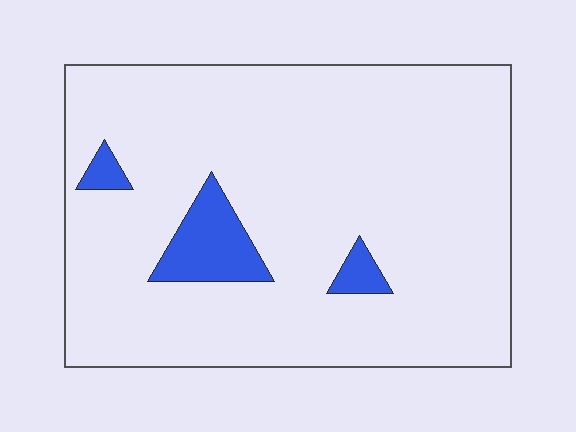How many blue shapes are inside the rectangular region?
3.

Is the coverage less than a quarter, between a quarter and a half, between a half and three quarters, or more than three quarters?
Less than a quarter.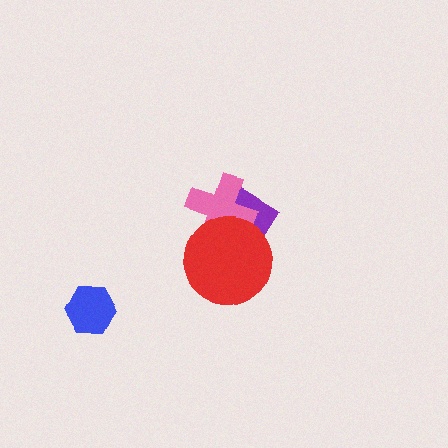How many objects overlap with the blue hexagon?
0 objects overlap with the blue hexagon.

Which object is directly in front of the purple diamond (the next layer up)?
The pink cross is directly in front of the purple diamond.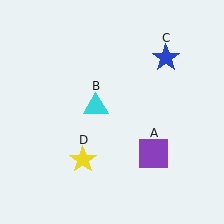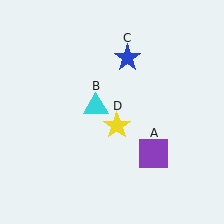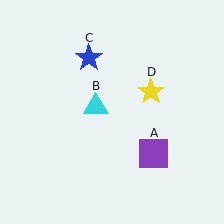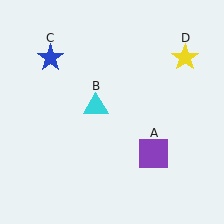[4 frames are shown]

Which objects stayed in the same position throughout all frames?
Purple square (object A) and cyan triangle (object B) remained stationary.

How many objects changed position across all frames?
2 objects changed position: blue star (object C), yellow star (object D).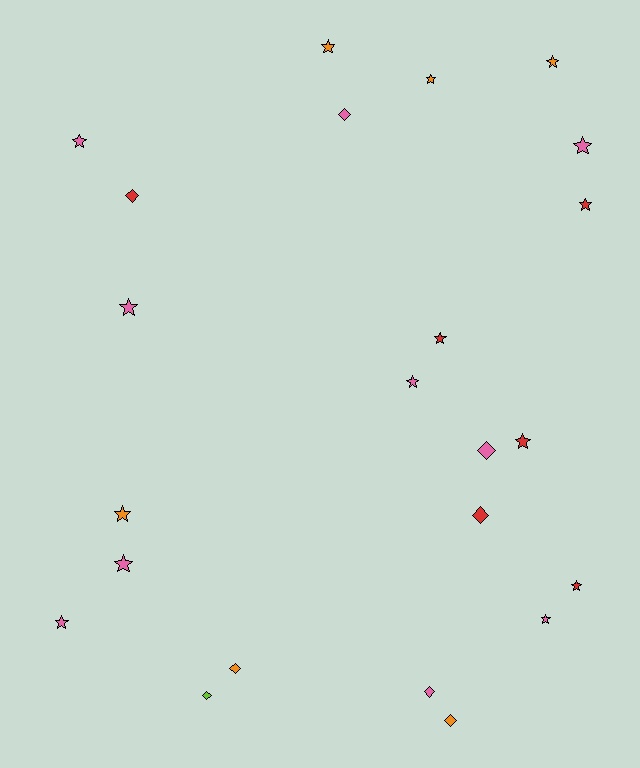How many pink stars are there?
There are 7 pink stars.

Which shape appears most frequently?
Star, with 15 objects.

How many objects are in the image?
There are 23 objects.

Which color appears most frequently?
Pink, with 10 objects.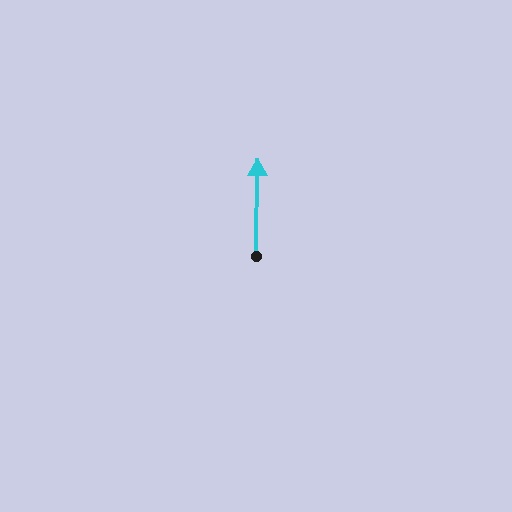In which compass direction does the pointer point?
North.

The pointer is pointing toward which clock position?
Roughly 12 o'clock.